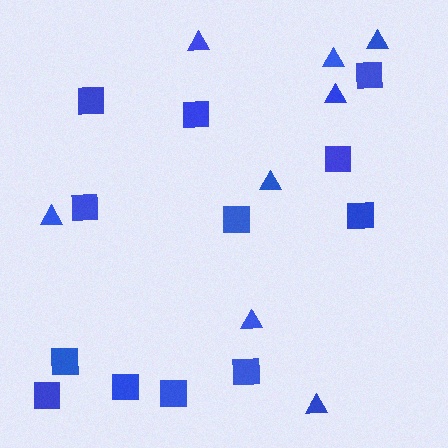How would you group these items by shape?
There are 2 groups: one group of squares (12) and one group of triangles (8).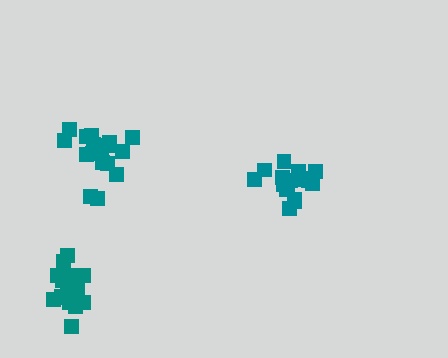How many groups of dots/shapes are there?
There are 3 groups.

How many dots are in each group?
Group 1: 17 dots, Group 2: 18 dots, Group 3: 18 dots (53 total).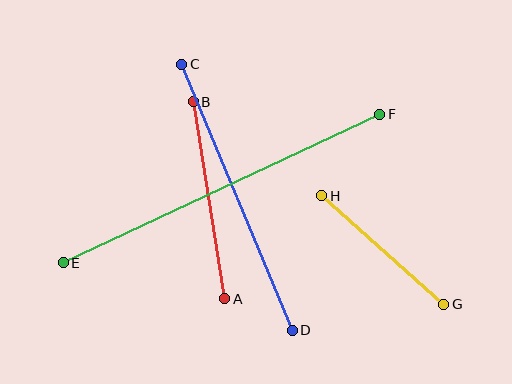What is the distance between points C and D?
The distance is approximately 288 pixels.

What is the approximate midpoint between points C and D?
The midpoint is at approximately (237, 197) pixels.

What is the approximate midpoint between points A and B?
The midpoint is at approximately (209, 200) pixels.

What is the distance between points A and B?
The distance is approximately 199 pixels.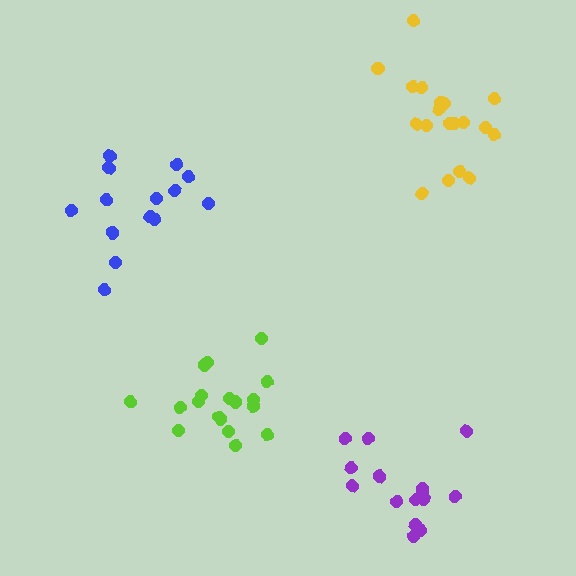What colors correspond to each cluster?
The clusters are colored: purple, blue, yellow, lime.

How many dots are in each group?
Group 1: 15 dots, Group 2: 14 dots, Group 3: 19 dots, Group 4: 18 dots (66 total).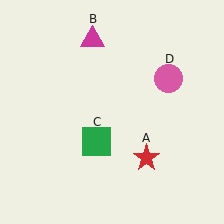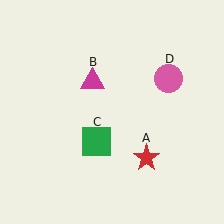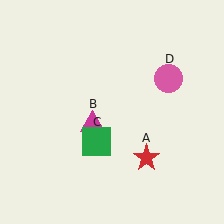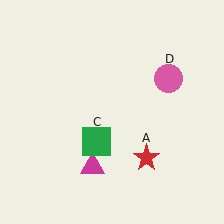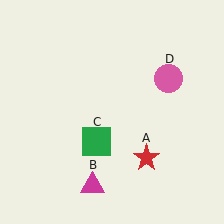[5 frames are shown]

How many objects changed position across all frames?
1 object changed position: magenta triangle (object B).